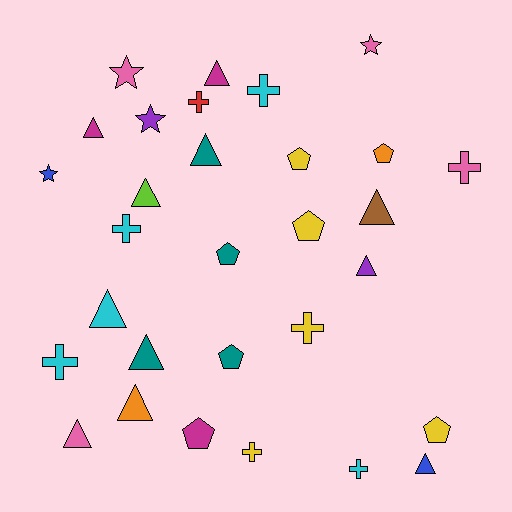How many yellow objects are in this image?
There are 5 yellow objects.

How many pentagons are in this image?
There are 7 pentagons.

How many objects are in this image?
There are 30 objects.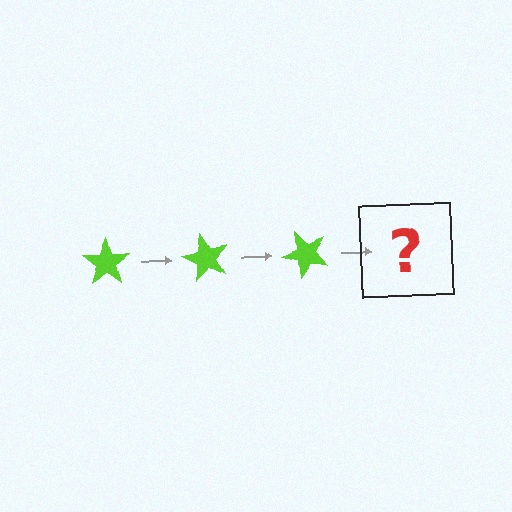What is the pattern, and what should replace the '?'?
The pattern is that the star rotates 60 degrees each step. The '?' should be a lime star rotated 180 degrees.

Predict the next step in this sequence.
The next step is a lime star rotated 180 degrees.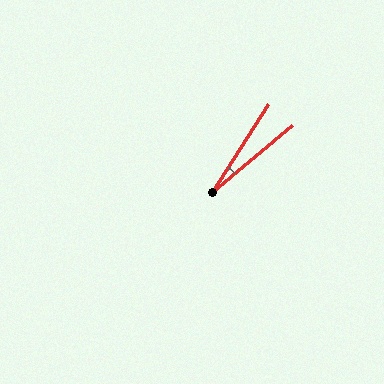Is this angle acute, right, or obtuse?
It is acute.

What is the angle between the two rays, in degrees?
Approximately 18 degrees.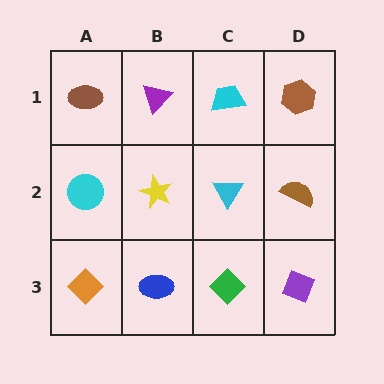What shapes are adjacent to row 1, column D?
A brown semicircle (row 2, column D), a cyan trapezoid (row 1, column C).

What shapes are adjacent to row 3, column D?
A brown semicircle (row 2, column D), a green diamond (row 3, column C).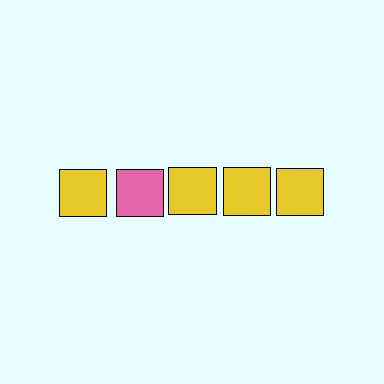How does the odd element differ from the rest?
It has a different color: pink instead of yellow.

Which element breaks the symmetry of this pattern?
The pink square in the top row, second from left column breaks the symmetry. All other shapes are yellow squares.